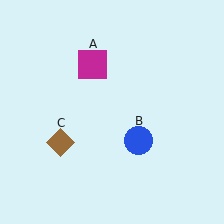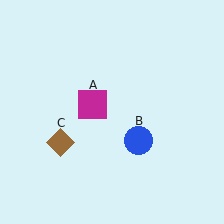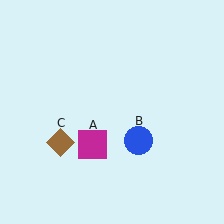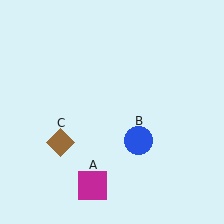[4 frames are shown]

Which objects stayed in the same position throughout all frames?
Blue circle (object B) and brown diamond (object C) remained stationary.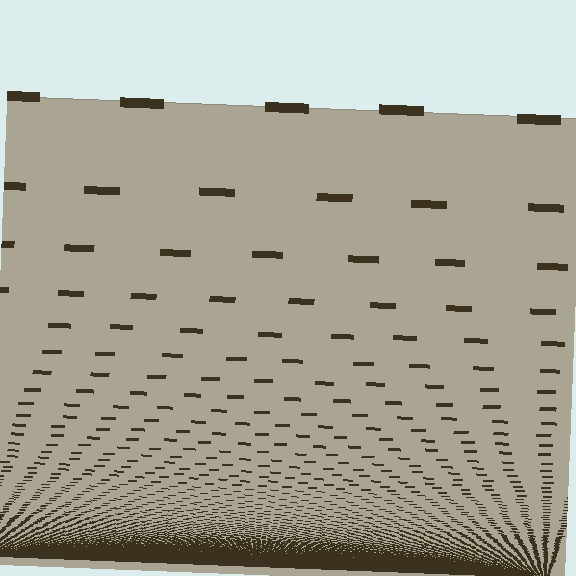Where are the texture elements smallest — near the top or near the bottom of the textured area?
Near the bottom.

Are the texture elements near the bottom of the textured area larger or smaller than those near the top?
Smaller. The gradient is inverted — elements near the bottom are smaller and denser.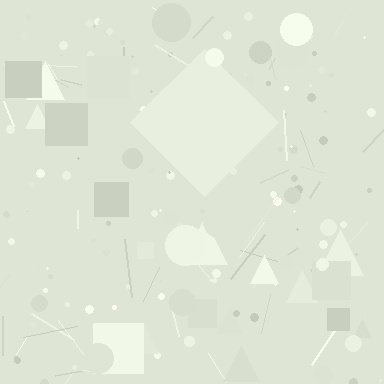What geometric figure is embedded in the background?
A diamond is embedded in the background.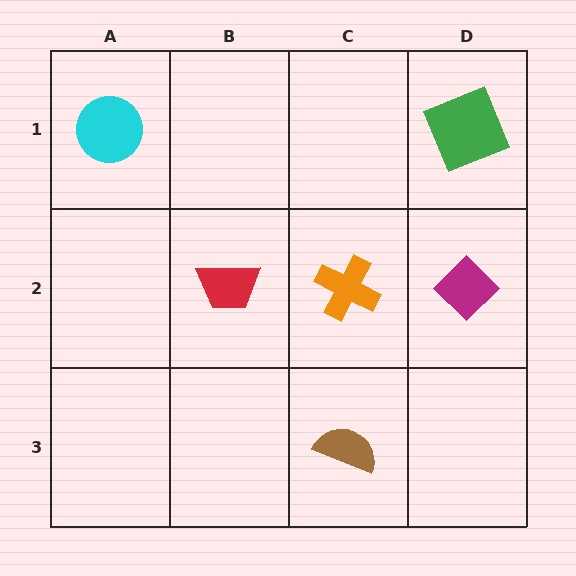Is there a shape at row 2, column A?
No, that cell is empty.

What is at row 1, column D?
A green square.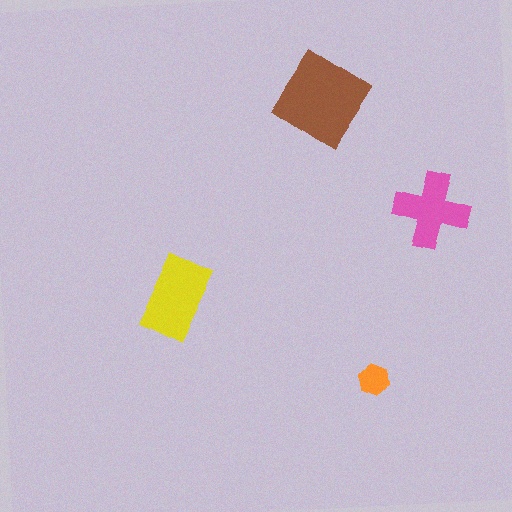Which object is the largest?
The brown diamond.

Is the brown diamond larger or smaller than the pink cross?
Larger.